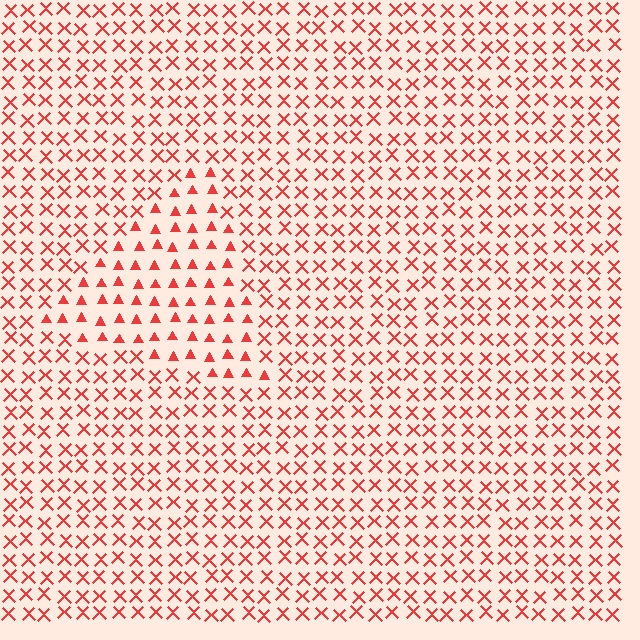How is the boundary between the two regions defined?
The boundary is defined by a change in element shape: triangles inside vs. X marks outside. All elements share the same color and spacing.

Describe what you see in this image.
The image is filled with small red elements arranged in a uniform grid. A triangle-shaped region contains triangles, while the surrounding area contains X marks. The boundary is defined purely by the change in element shape.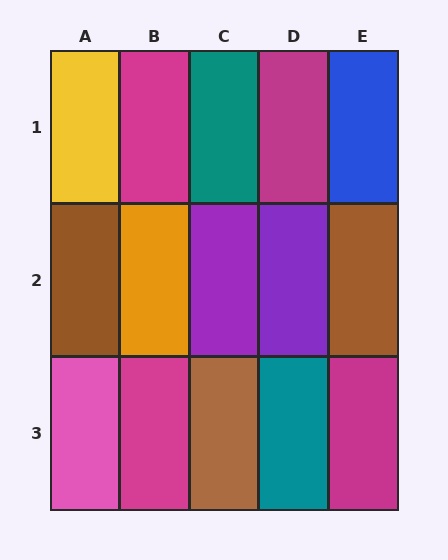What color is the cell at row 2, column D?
Purple.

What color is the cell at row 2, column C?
Purple.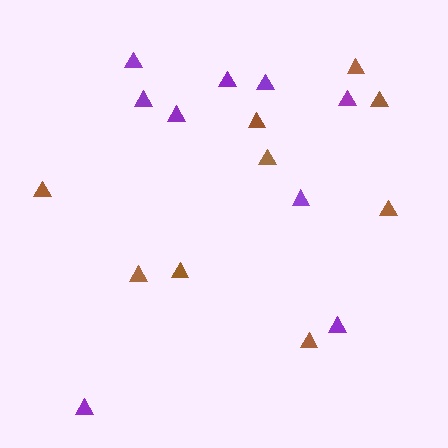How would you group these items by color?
There are 2 groups: one group of brown triangles (9) and one group of purple triangles (9).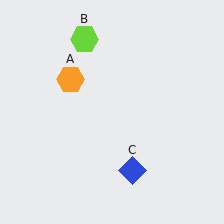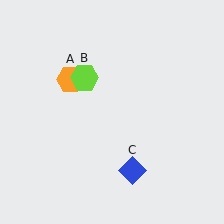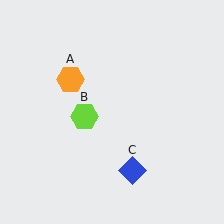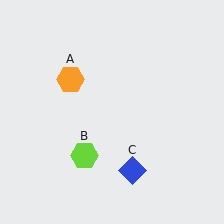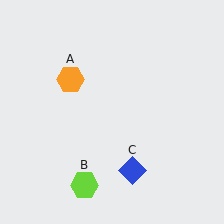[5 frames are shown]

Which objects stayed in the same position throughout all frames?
Orange hexagon (object A) and blue diamond (object C) remained stationary.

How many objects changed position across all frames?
1 object changed position: lime hexagon (object B).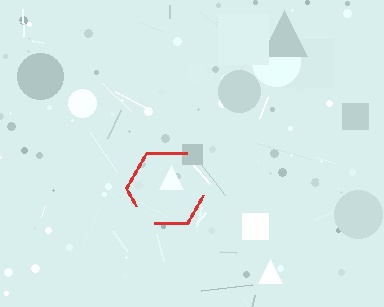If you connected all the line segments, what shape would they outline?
They would outline a hexagon.